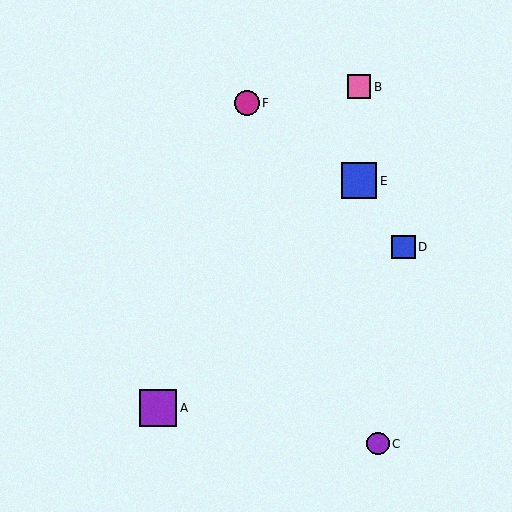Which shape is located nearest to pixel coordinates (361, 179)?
The blue square (labeled E) at (359, 181) is nearest to that location.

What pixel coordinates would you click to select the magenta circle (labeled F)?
Click at (247, 103) to select the magenta circle F.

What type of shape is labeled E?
Shape E is a blue square.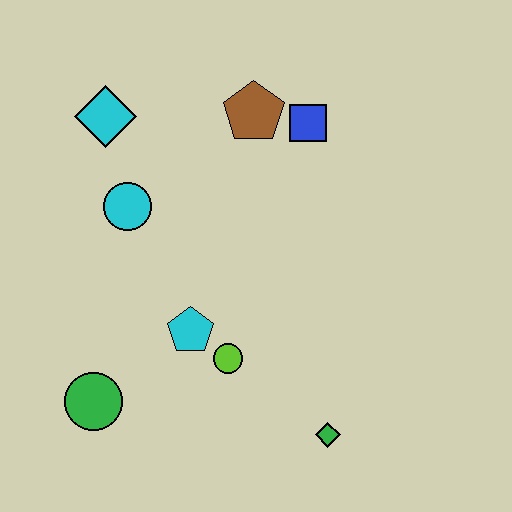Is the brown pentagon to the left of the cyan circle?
No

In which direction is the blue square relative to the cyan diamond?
The blue square is to the right of the cyan diamond.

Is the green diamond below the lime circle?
Yes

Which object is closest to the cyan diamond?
The cyan circle is closest to the cyan diamond.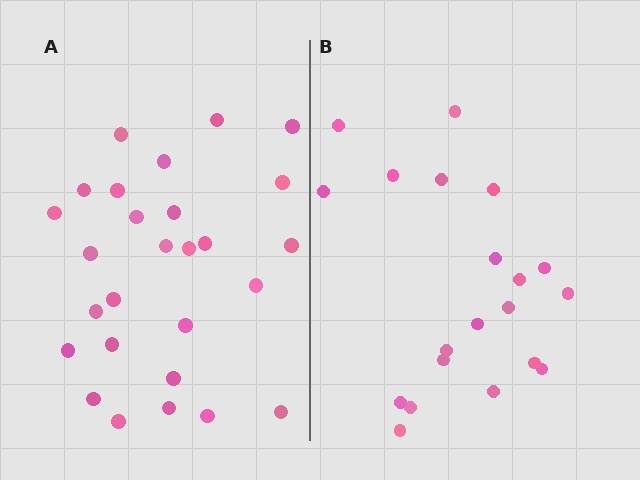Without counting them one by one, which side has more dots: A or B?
Region A (the left region) has more dots.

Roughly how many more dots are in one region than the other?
Region A has roughly 8 or so more dots than region B.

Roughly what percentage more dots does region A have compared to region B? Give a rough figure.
About 35% more.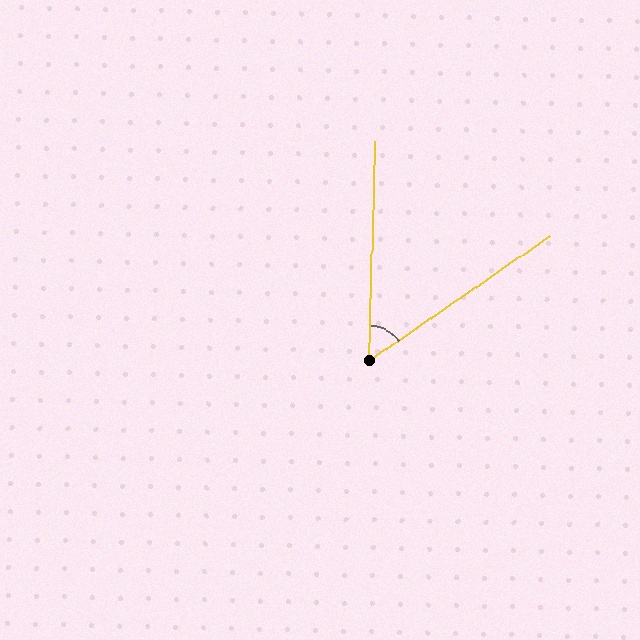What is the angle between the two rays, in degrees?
Approximately 54 degrees.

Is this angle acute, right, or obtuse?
It is acute.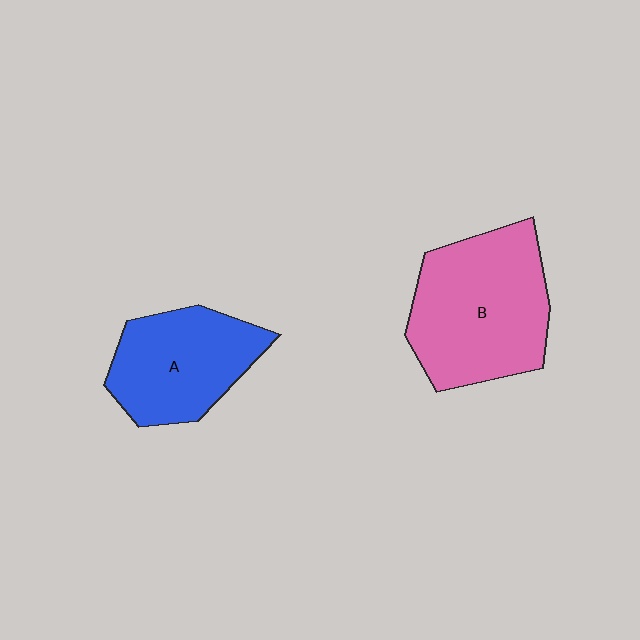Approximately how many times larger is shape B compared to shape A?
Approximately 1.4 times.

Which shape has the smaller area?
Shape A (blue).